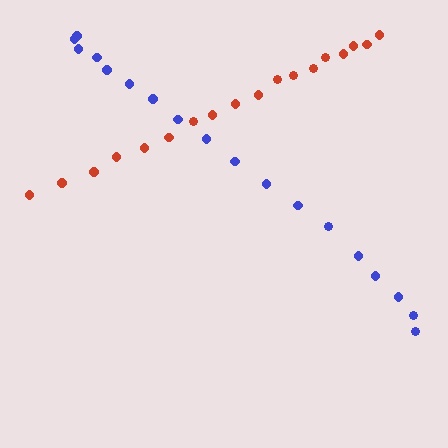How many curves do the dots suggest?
There are 2 distinct paths.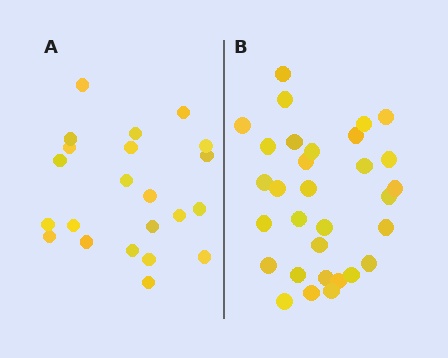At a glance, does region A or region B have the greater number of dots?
Region B (the right region) has more dots.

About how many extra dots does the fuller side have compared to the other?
Region B has roughly 8 or so more dots than region A.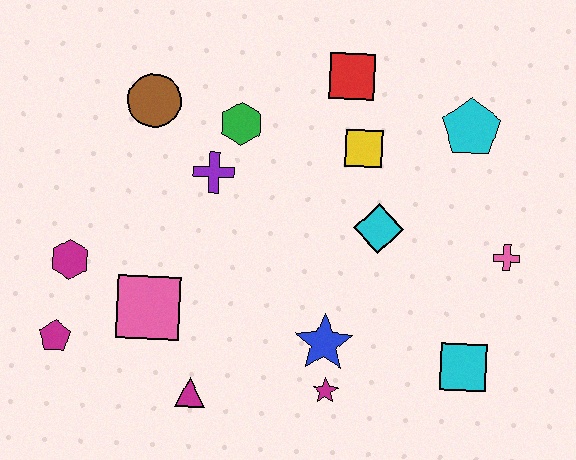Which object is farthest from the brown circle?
The cyan square is farthest from the brown circle.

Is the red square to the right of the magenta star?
Yes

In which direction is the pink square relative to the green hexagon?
The pink square is below the green hexagon.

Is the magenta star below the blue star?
Yes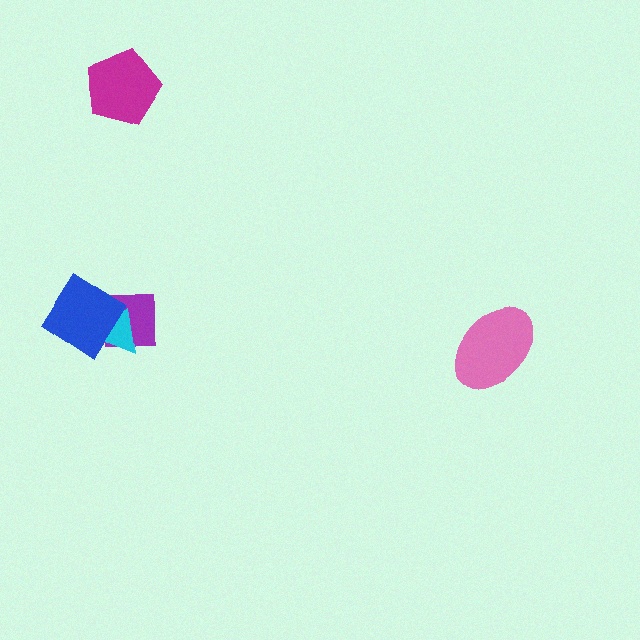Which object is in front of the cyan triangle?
The blue diamond is in front of the cyan triangle.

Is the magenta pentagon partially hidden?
No, no other shape covers it.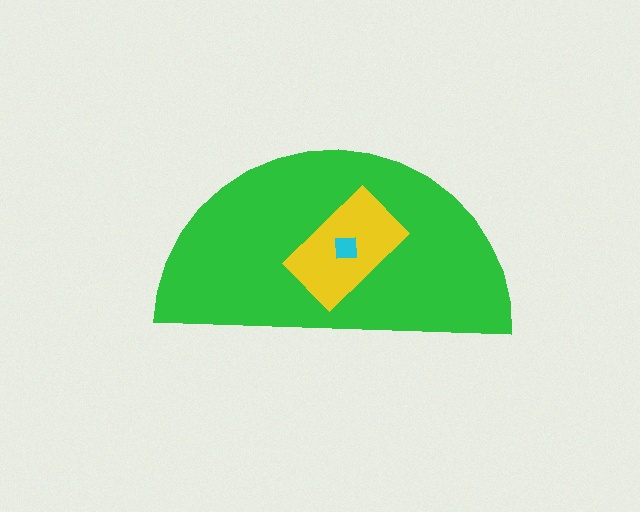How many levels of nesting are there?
3.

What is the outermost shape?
The green semicircle.